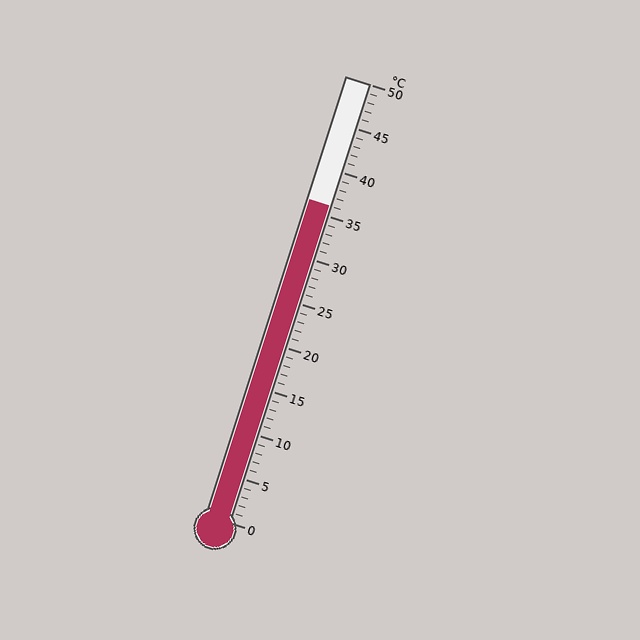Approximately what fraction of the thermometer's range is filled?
The thermometer is filled to approximately 70% of its range.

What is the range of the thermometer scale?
The thermometer scale ranges from 0°C to 50°C.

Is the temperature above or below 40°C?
The temperature is below 40°C.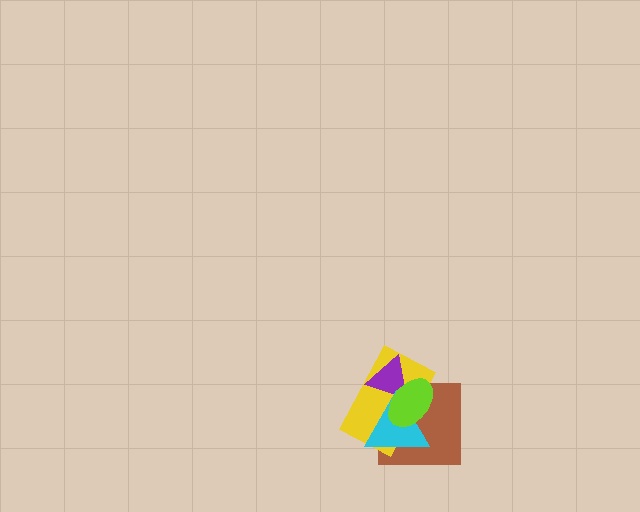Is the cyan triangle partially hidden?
Yes, it is partially covered by another shape.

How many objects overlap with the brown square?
4 objects overlap with the brown square.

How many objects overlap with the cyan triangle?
4 objects overlap with the cyan triangle.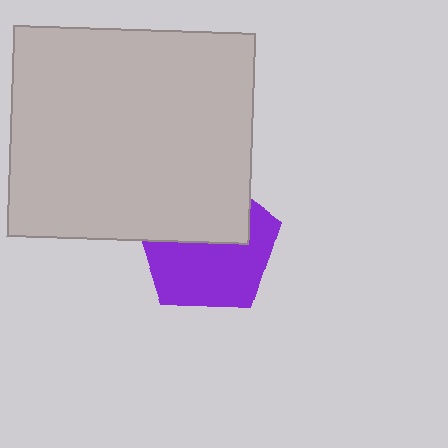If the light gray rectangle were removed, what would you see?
You would see the complete purple pentagon.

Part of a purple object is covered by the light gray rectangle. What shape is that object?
It is a pentagon.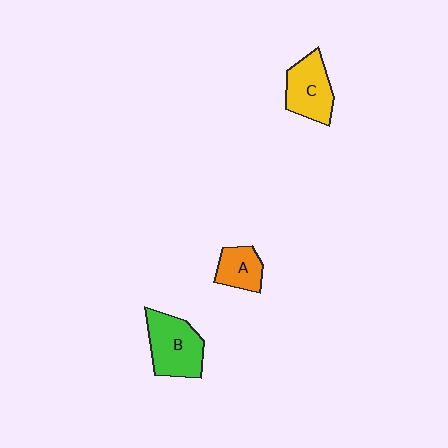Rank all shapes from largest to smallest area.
From largest to smallest: B (green), C (yellow), A (orange).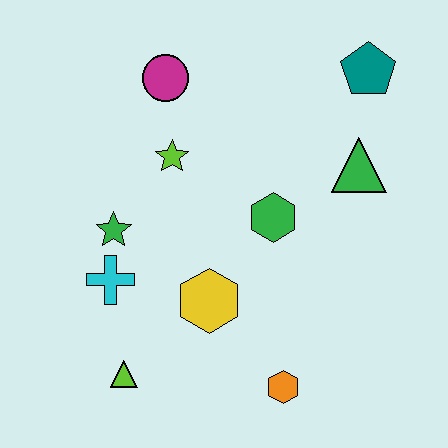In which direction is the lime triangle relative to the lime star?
The lime triangle is below the lime star.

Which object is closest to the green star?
The cyan cross is closest to the green star.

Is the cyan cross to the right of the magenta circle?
No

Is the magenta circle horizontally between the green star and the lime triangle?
No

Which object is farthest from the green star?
The teal pentagon is farthest from the green star.